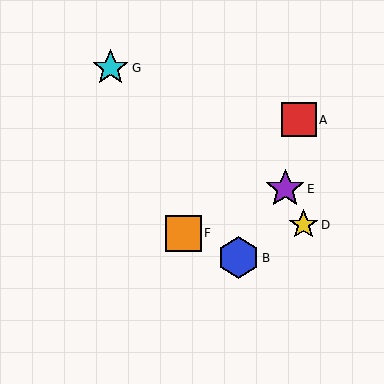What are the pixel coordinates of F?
Object F is at (184, 233).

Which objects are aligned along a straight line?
Objects C, E, F are aligned along a straight line.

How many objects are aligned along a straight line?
3 objects (C, E, F) are aligned along a straight line.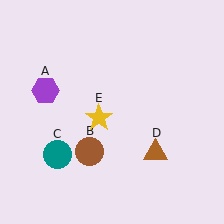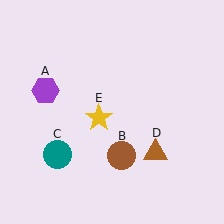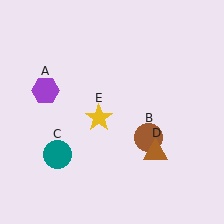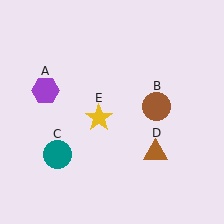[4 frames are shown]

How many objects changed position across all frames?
1 object changed position: brown circle (object B).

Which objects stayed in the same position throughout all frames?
Purple hexagon (object A) and teal circle (object C) and brown triangle (object D) and yellow star (object E) remained stationary.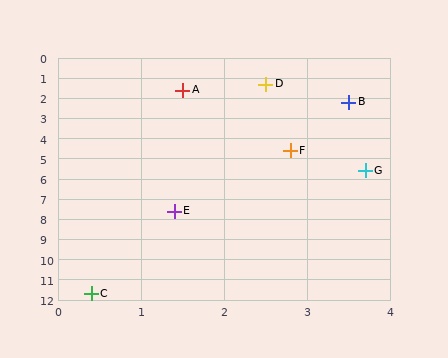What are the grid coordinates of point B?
Point B is at approximately (3.5, 2.2).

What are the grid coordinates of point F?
Point F is at approximately (2.8, 4.6).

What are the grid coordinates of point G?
Point G is at approximately (3.7, 5.6).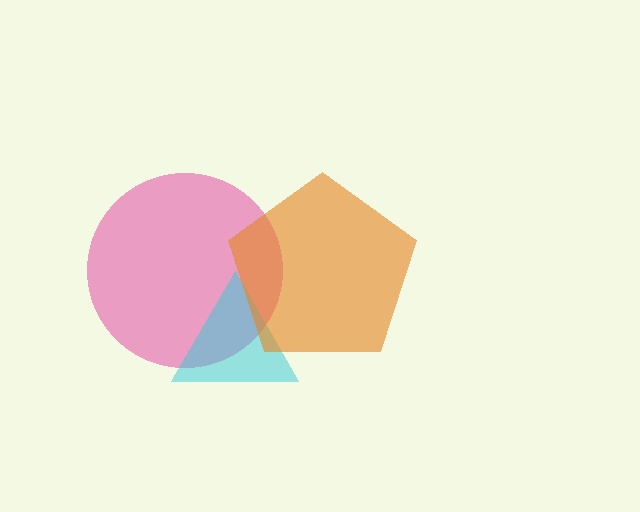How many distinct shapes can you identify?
There are 3 distinct shapes: a pink circle, a cyan triangle, an orange pentagon.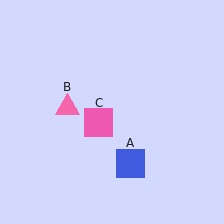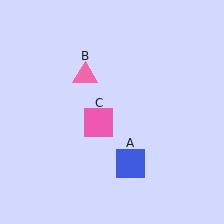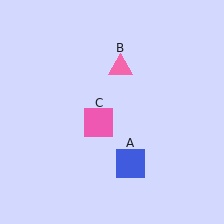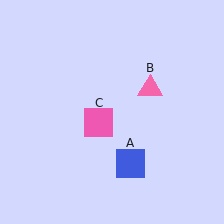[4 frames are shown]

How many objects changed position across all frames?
1 object changed position: pink triangle (object B).